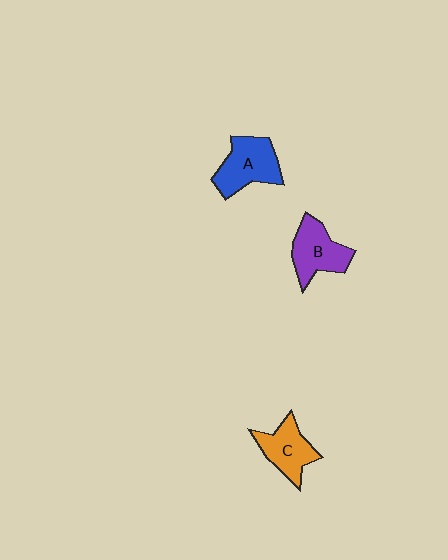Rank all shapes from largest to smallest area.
From largest to smallest: A (blue), B (purple), C (orange).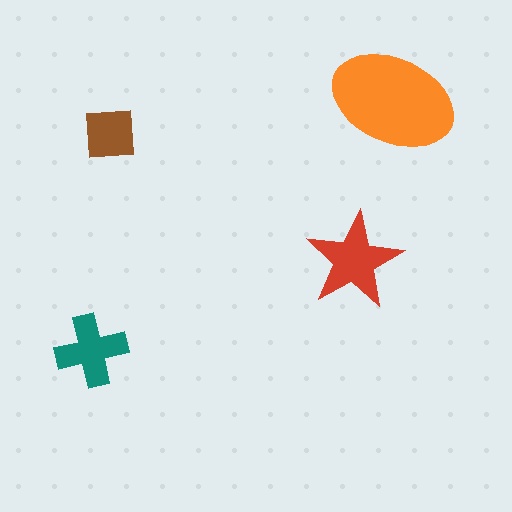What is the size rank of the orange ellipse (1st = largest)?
1st.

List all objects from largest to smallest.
The orange ellipse, the red star, the teal cross, the brown square.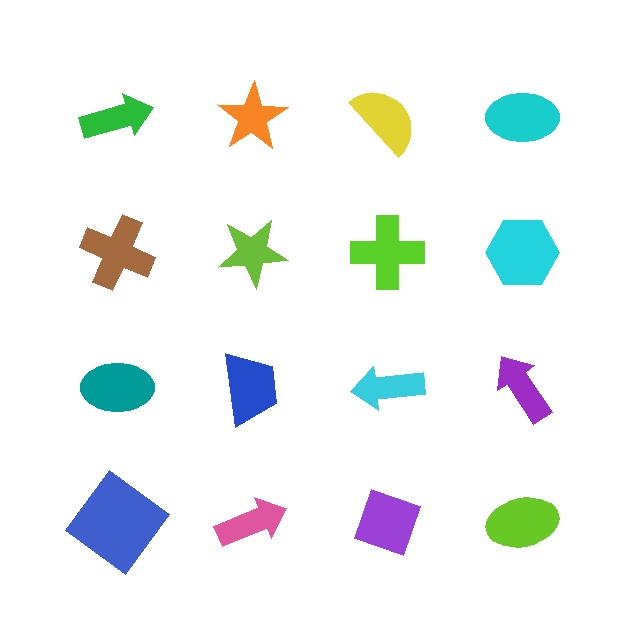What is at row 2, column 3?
A lime cross.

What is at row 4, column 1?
A blue diamond.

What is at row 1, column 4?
A cyan ellipse.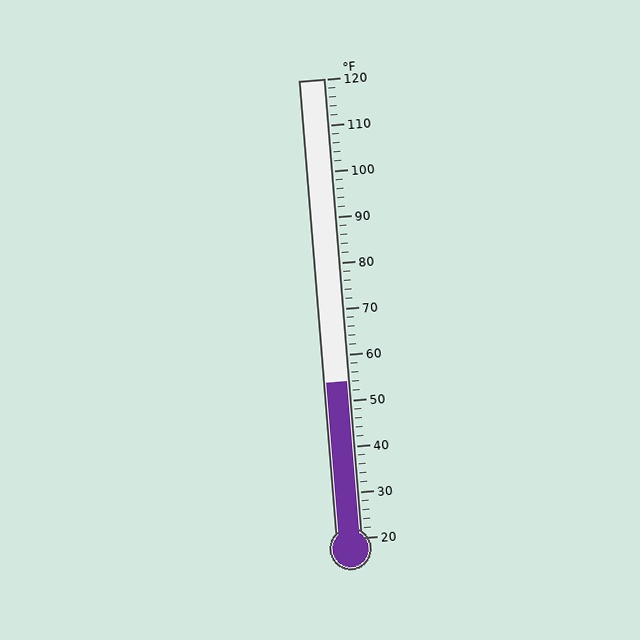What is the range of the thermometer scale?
The thermometer scale ranges from 20°F to 120°F.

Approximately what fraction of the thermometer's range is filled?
The thermometer is filled to approximately 35% of its range.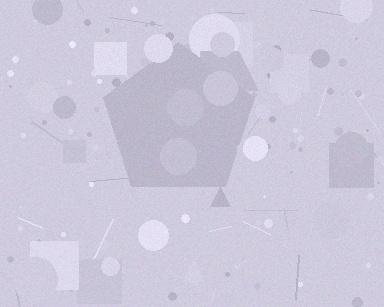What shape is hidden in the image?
A pentagon is hidden in the image.